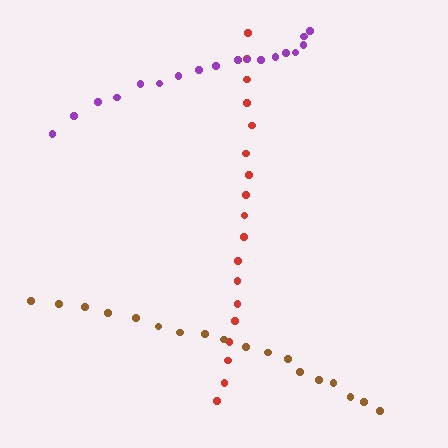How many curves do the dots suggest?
There are 3 distinct paths.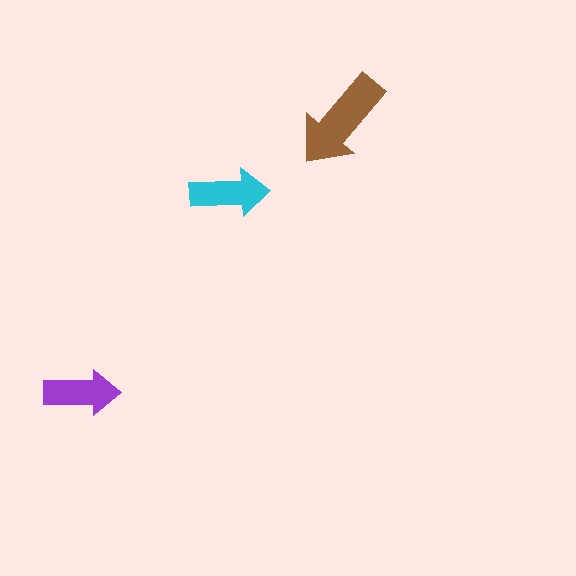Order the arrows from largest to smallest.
the brown one, the cyan one, the purple one.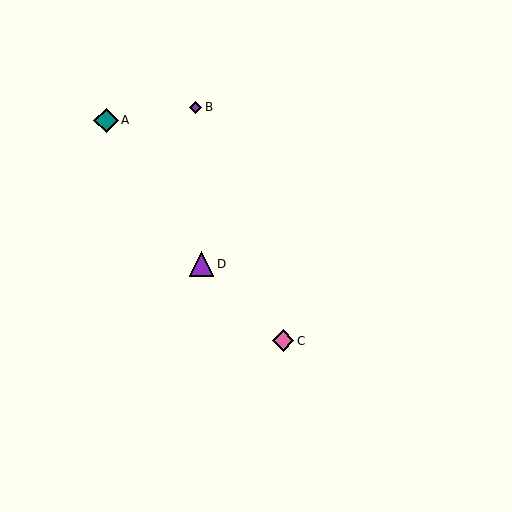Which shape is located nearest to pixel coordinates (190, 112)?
The purple diamond (labeled B) at (196, 107) is nearest to that location.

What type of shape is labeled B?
Shape B is a purple diamond.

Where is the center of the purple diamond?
The center of the purple diamond is at (196, 107).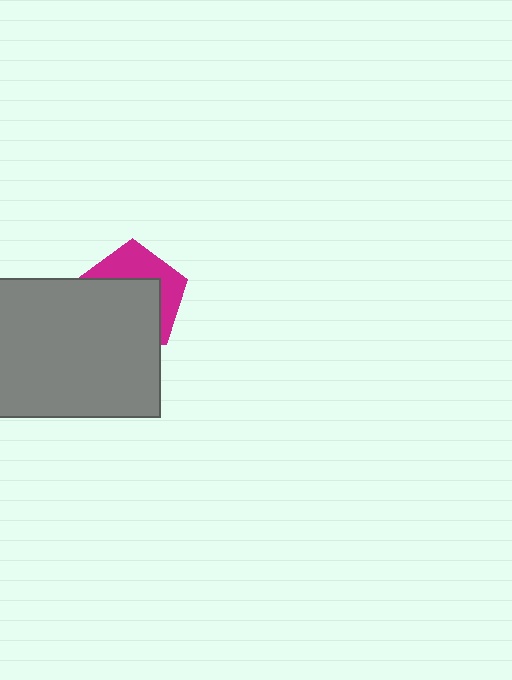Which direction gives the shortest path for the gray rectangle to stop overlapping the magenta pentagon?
Moving down gives the shortest separation.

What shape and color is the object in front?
The object in front is a gray rectangle.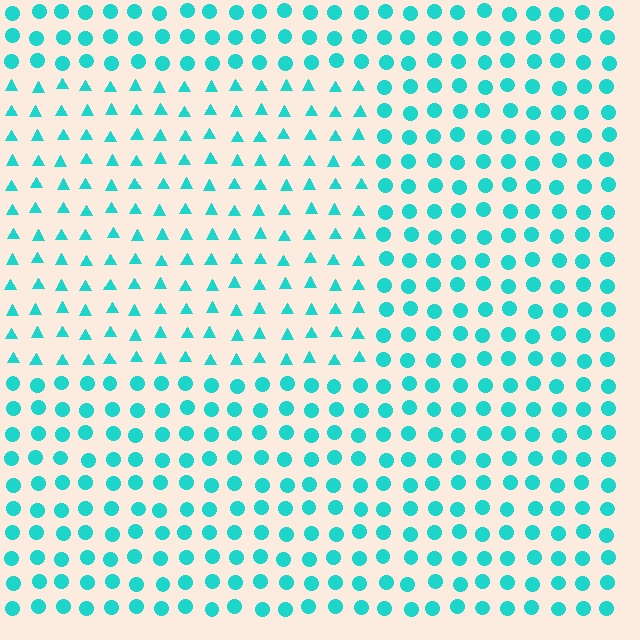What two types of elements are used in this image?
The image uses triangles inside the rectangle region and circles outside it.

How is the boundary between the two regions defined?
The boundary is defined by a change in element shape: triangles inside vs. circles outside. All elements share the same color and spacing.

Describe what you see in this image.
The image is filled with small cyan elements arranged in a uniform grid. A rectangle-shaped region contains triangles, while the surrounding area contains circles. The boundary is defined purely by the change in element shape.